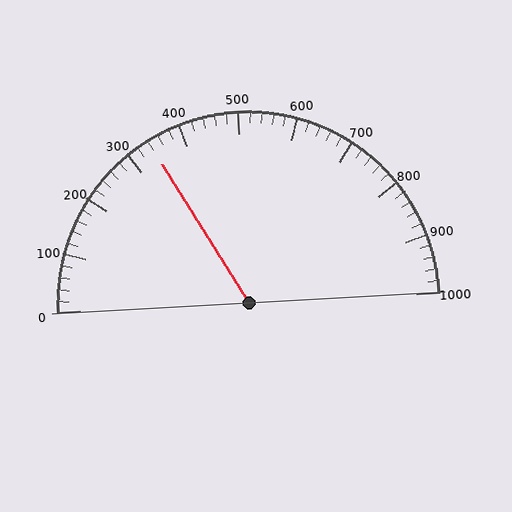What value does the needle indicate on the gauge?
The needle indicates approximately 340.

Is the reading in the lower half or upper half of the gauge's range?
The reading is in the lower half of the range (0 to 1000).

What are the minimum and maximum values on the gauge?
The gauge ranges from 0 to 1000.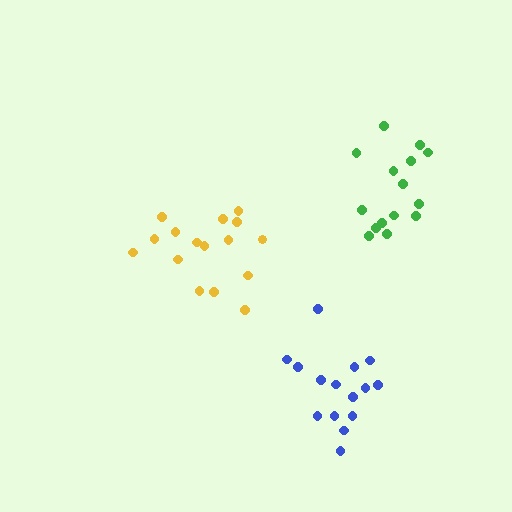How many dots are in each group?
Group 1: 15 dots, Group 2: 17 dots, Group 3: 15 dots (47 total).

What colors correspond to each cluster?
The clusters are colored: green, yellow, blue.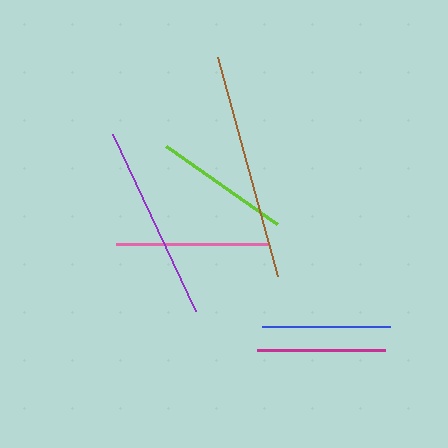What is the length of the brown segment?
The brown segment is approximately 227 pixels long.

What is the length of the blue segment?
The blue segment is approximately 127 pixels long.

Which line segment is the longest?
The brown line is the longest at approximately 227 pixels.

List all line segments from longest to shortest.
From longest to shortest: brown, purple, pink, lime, blue, magenta.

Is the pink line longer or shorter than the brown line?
The brown line is longer than the pink line.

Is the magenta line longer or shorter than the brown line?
The brown line is longer than the magenta line.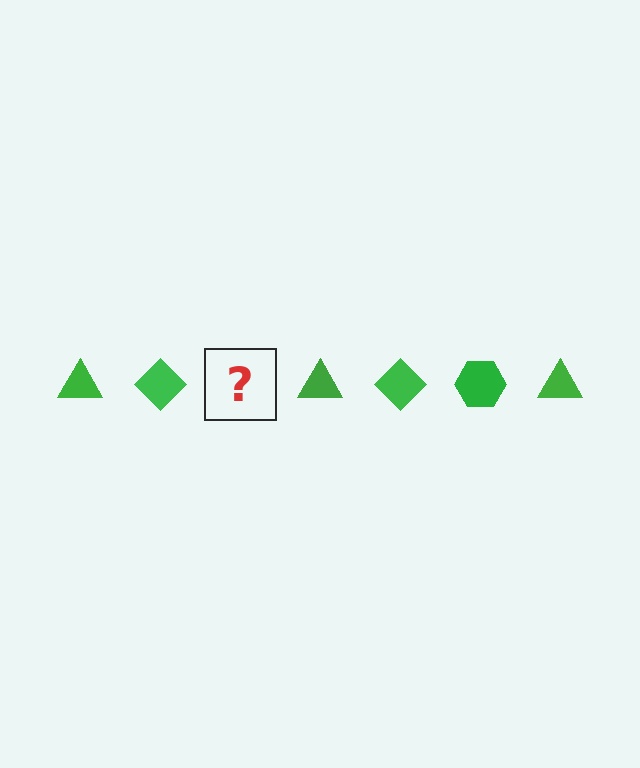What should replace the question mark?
The question mark should be replaced with a green hexagon.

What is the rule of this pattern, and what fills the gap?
The rule is that the pattern cycles through triangle, diamond, hexagon shapes in green. The gap should be filled with a green hexagon.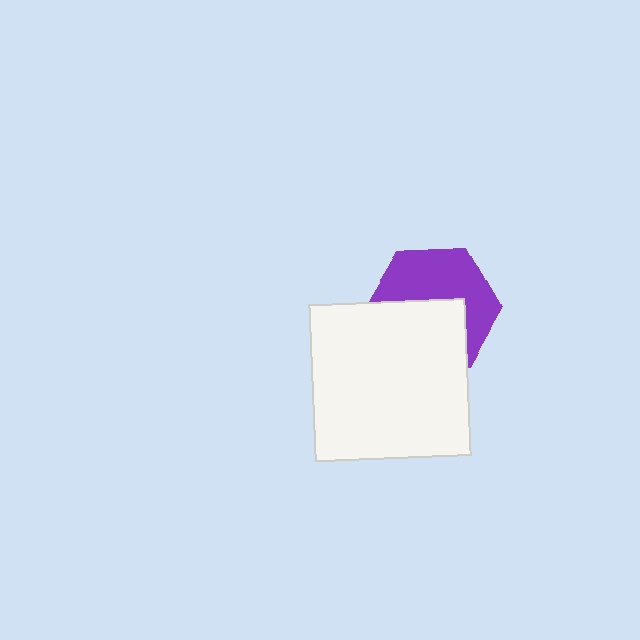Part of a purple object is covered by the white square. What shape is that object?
It is a hexagon.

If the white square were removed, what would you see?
You would see the complete purple hexagon.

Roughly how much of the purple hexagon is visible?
About half of it is visible (roughly 52%).